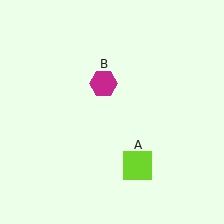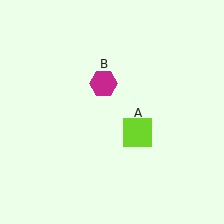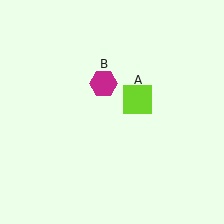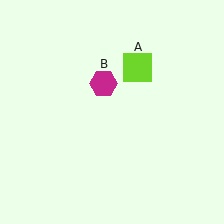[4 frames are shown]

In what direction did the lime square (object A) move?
The lime square (object A) moved up.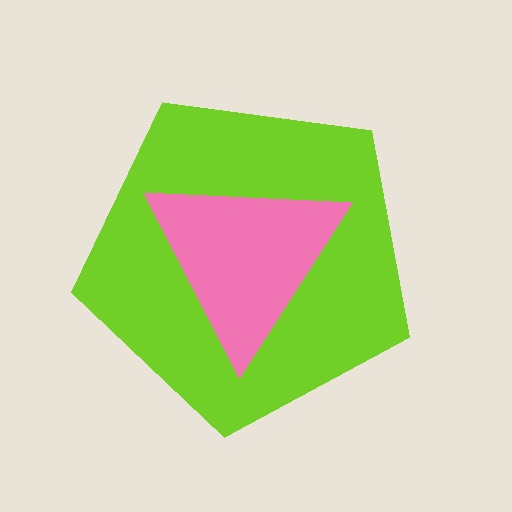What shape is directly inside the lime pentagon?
The pink triangle.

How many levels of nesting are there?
2.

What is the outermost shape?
The lime pentagon.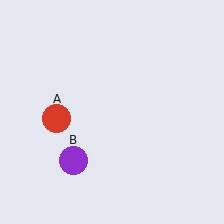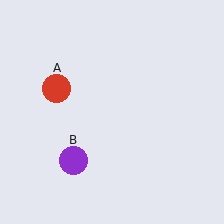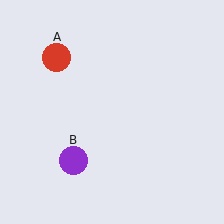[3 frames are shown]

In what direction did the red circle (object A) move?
The red circle (object A) moved up.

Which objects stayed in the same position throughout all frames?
Purple circle (object B) remained stationary.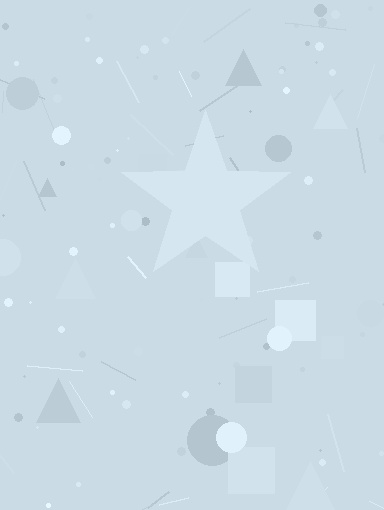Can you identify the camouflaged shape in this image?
The camouflaged shape is a star.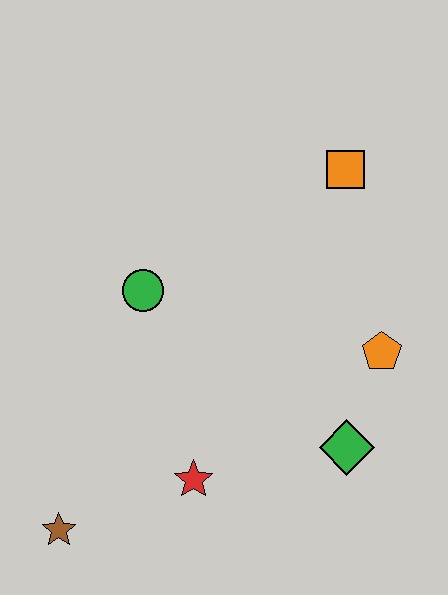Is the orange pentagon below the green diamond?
No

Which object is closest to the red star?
The brown star is closest to the red star.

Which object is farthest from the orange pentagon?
The brown star is farthest from the orange pentagon.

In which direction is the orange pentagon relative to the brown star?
The orange pentagon is to the right of the brown star.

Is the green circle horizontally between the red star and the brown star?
Yes